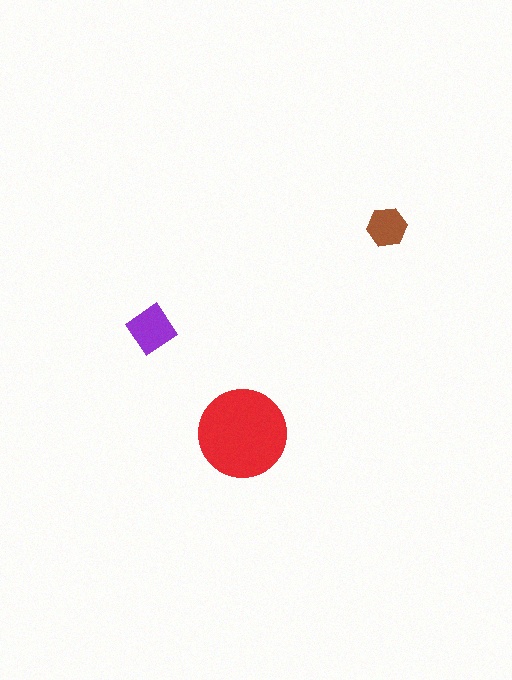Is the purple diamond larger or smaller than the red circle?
Smaller.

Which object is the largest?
The red circle.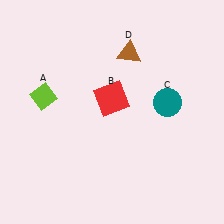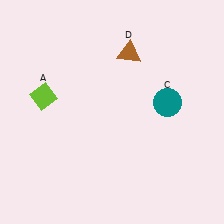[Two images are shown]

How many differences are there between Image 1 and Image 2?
There is 1 difference between the two images.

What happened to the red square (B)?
The red square (B) was removed in Image 2. It was in the top-left area of Image 1.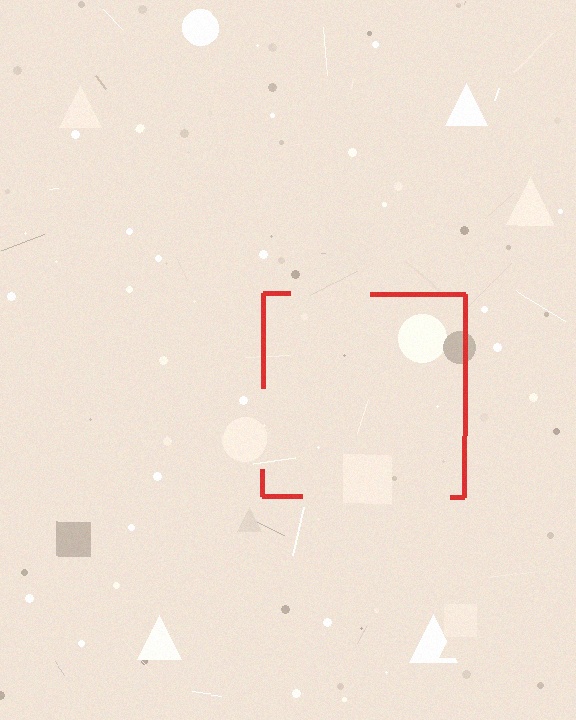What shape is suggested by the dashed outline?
The dashed outline suggests a square.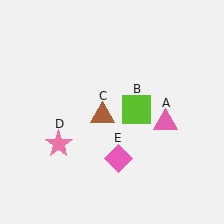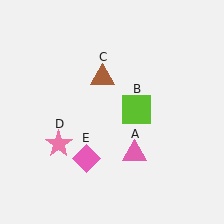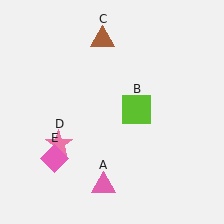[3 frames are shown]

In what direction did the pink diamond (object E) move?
The pink diamond (object E) moved left.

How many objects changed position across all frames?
3 objects changed position: pink triangle (object A), brown triangle (object C), pink diamond (object E).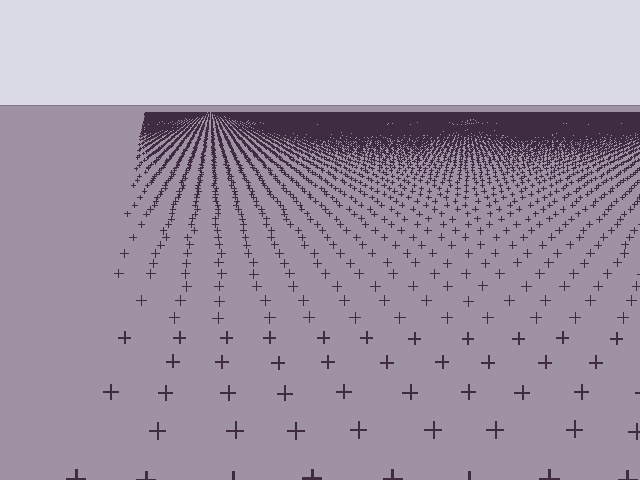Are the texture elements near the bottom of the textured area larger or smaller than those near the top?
Larger. Near the bottom, elements are closer to the viewer and appear at a bigger on-screen size.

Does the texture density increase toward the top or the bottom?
Density increases toward the top.